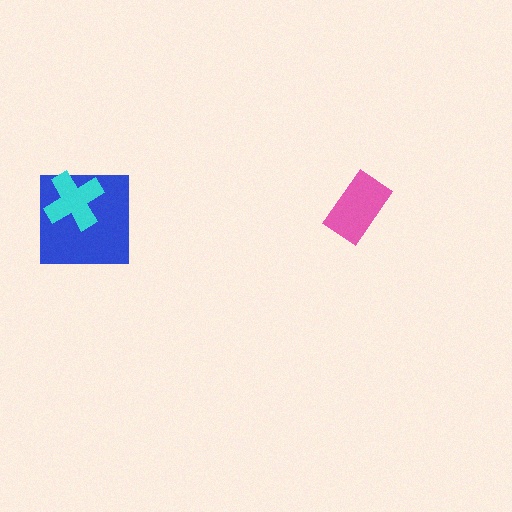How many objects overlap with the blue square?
1 object overlaps with the blue square.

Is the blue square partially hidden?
Yes, it is partially covered by another shape.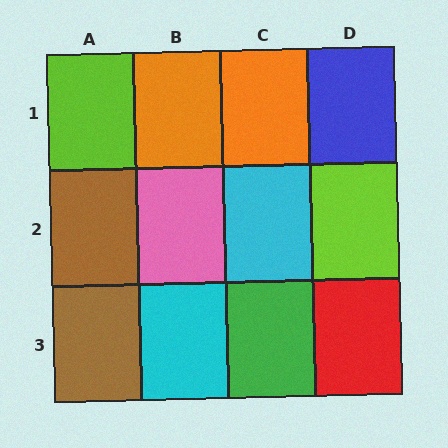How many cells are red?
1 cell is red.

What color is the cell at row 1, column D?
Blue.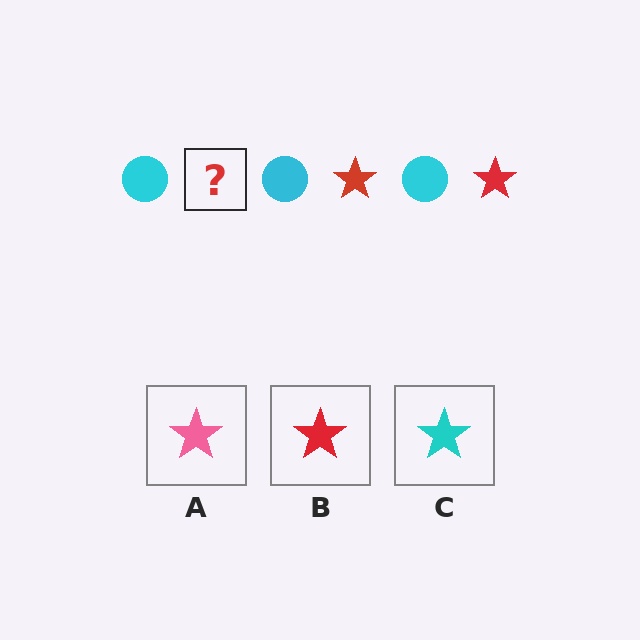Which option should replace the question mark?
Option B.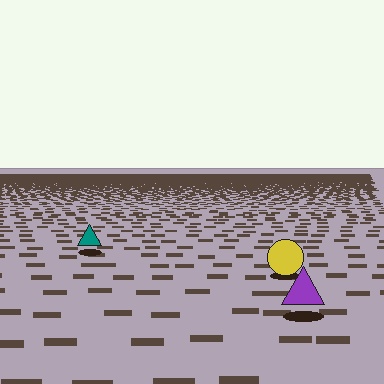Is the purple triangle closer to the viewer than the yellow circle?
Yes. The purple triangle is closer — you can tell from the texture gradient: the ground texture is coarser near it.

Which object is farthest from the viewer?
The teal triangle is farthest from the viewer. It appears smaller and the ground texture around it is denser.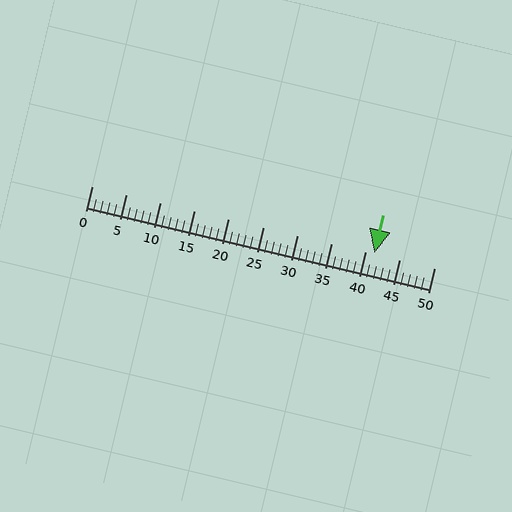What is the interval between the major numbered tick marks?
The major tick marks are spaced 5 units apart.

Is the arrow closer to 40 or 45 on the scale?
The arrow is closer to 40.